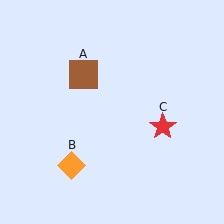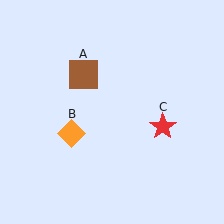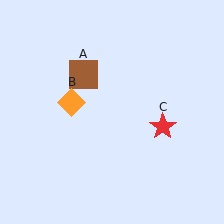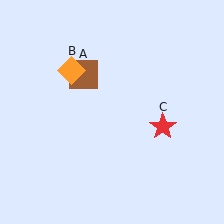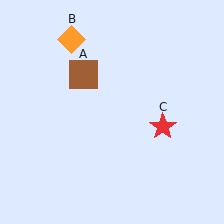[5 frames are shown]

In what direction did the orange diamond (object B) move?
The orange diamond (object B) moved up.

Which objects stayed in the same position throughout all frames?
Brown square (object A) and red star (object C) remained stationary.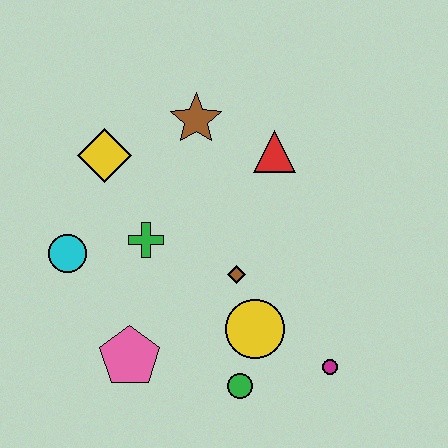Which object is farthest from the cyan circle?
The magenta circle is farthest from the cyan circle.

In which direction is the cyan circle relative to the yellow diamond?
The cyan circle is below the yellow diamond.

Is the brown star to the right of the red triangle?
No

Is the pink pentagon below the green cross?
Yes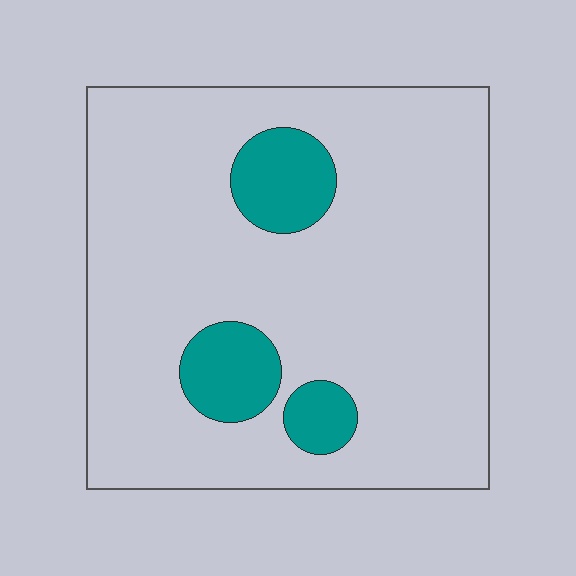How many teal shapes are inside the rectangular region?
3.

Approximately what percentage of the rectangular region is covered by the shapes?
Approximately 15%.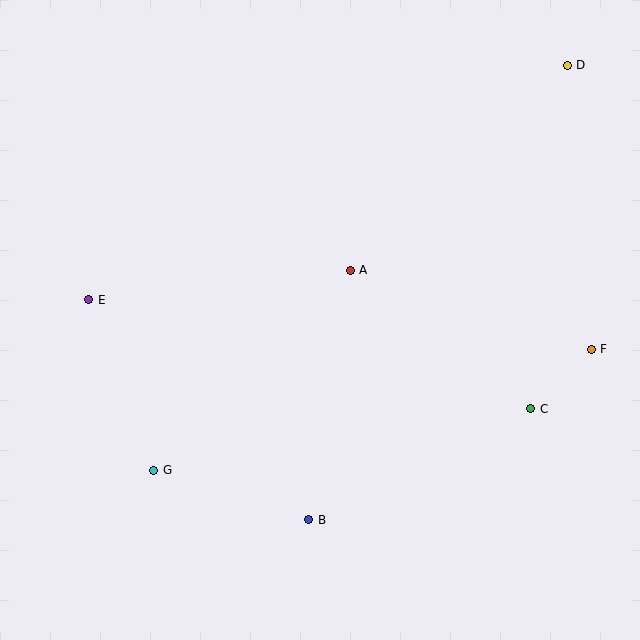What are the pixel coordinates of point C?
Point C is at (531, 409).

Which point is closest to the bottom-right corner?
Point C is closest to the bottom-right corner.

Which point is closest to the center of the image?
Point A at (350, 270) is closest to the center.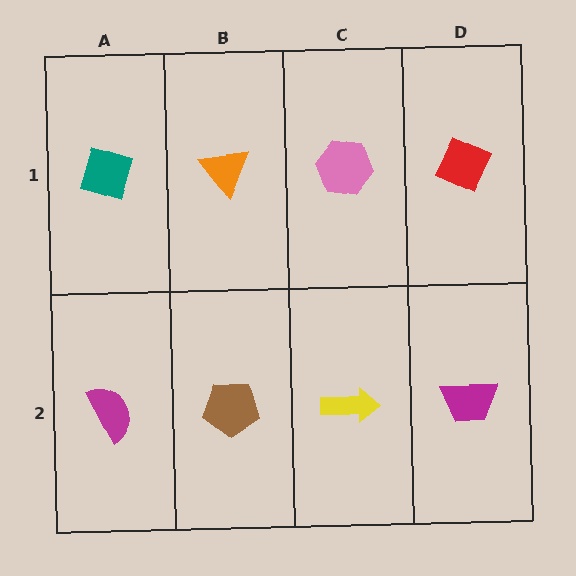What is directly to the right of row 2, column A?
A brown pentagon.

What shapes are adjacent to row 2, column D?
A red diamond (row 1, column D), a yellow arrow (row 2, column C).